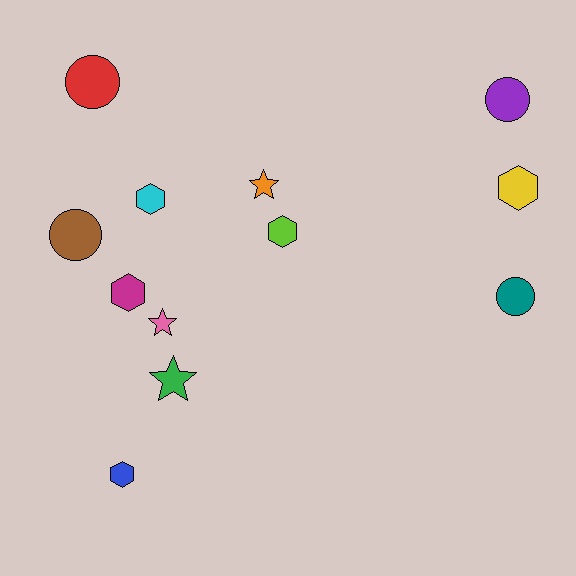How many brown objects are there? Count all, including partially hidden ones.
There is 1 brown object.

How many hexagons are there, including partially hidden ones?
There are 5 hexagons.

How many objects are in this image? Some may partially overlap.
There are 12 objects.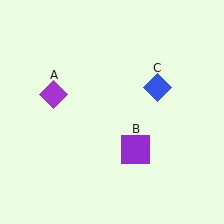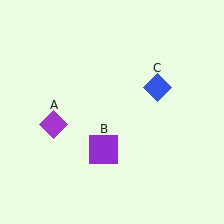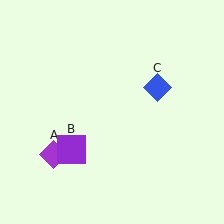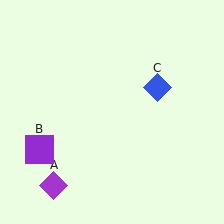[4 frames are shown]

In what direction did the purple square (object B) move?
The purple square (object B) moved left.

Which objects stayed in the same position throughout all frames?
Blue diamond (object C) remained stationary.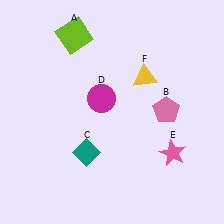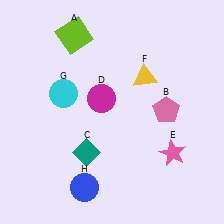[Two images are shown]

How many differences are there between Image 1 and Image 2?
There are 2 differences between the two images.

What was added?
A cyan circle (G), a blue circle (H) were added in Image 2.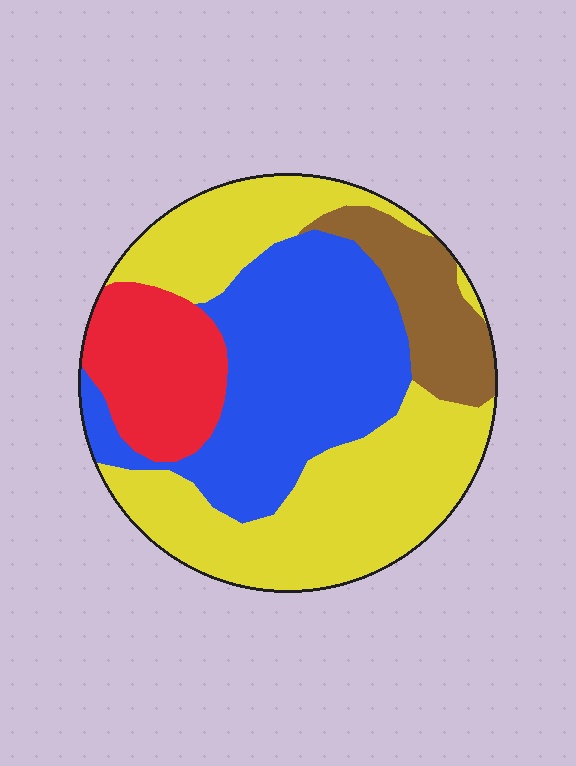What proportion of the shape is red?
Red takes up about one eighth (1/8) of the shape.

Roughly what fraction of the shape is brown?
Brown takes up less than a sixth of the shape.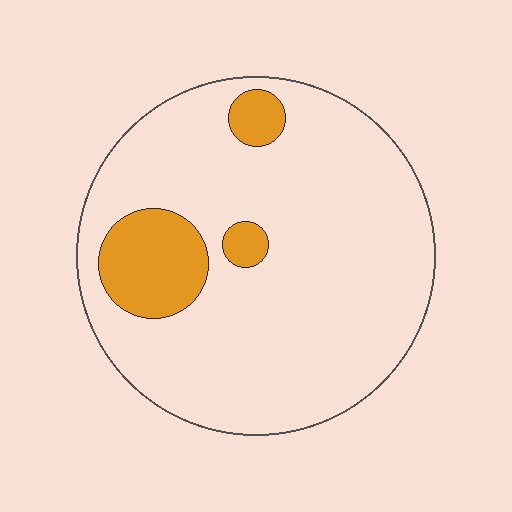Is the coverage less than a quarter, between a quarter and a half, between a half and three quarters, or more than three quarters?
Less than a quarter.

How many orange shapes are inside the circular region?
3.